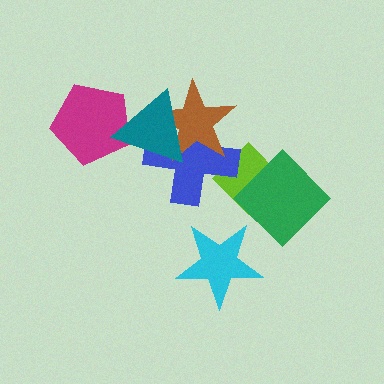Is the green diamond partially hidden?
No, no other shape covers it.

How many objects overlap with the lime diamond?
2 objects overlap with the lime diamond.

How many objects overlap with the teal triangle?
3 objects overlap with the teal triangle.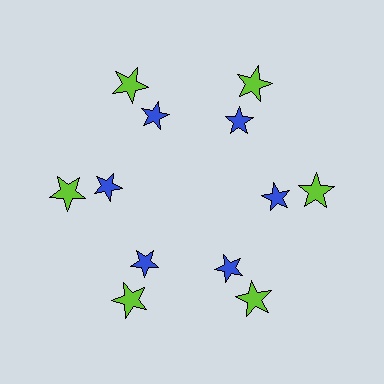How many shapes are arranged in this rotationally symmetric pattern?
There are 12 shapes, arranged in 6 groups of 2.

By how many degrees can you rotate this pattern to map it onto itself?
The pattern maps onto itself every 60 degrees of rotation.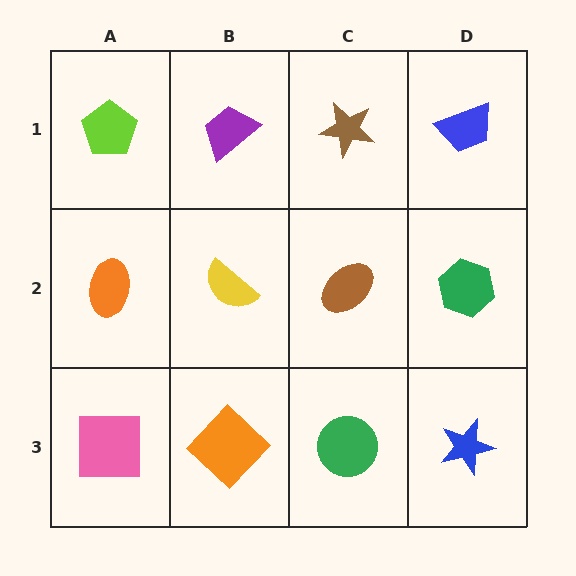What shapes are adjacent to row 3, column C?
A brown ellipse (row 2, column C), an orange diamond (row 3, column B), a blue star (row 3, column D).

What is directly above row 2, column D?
A blue trapezoid.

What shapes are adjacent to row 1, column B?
A yellow semicircle (row 2, column B), a lime pentagon (row 1, column A), a brown star (row 1, column C).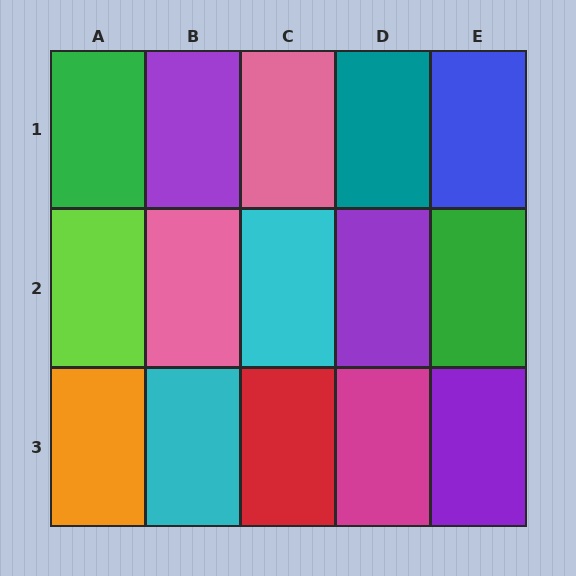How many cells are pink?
2 cells are pink.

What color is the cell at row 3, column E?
Purple.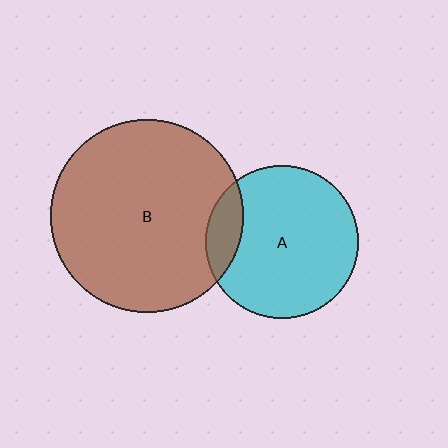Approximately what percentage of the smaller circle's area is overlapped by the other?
Approximately 15%.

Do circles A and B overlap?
Yes.